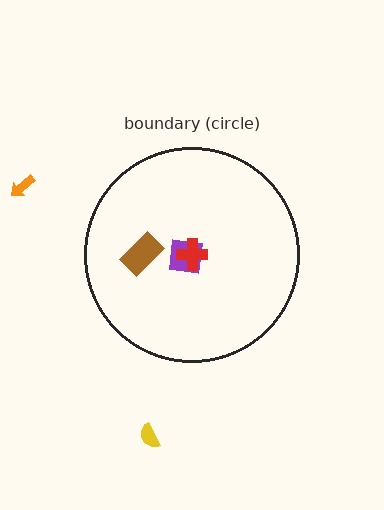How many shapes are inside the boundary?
3 inside, 2 outside.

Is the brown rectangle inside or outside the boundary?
Inside.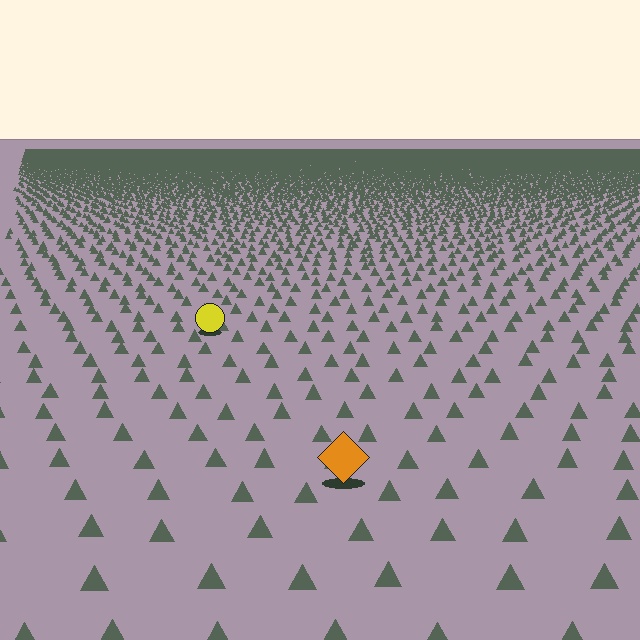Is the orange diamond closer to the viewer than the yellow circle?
Yes. The orange diamond is closer — you can tell from the texture gradient: the ground texture is coarser near it.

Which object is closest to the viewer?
The orange diamond is closest. The texture marks near it are larger and more spread out.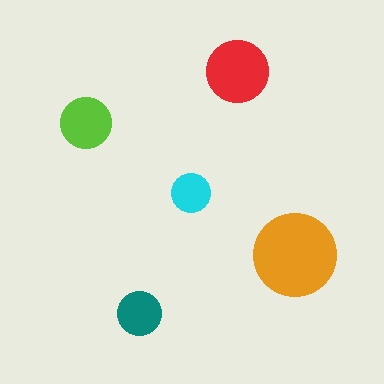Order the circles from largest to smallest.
the orange one, the red one, the lime one, the teal one, the cyan one.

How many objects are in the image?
There are 5 objects in the image.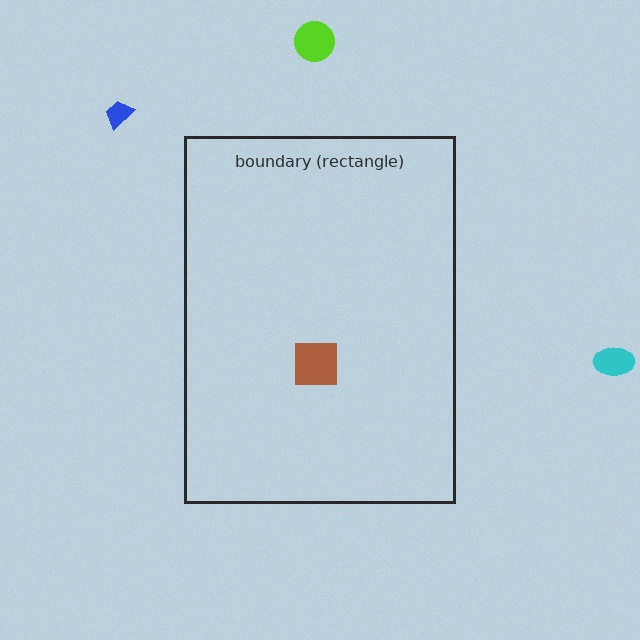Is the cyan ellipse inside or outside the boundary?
Outside.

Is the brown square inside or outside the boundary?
Inside.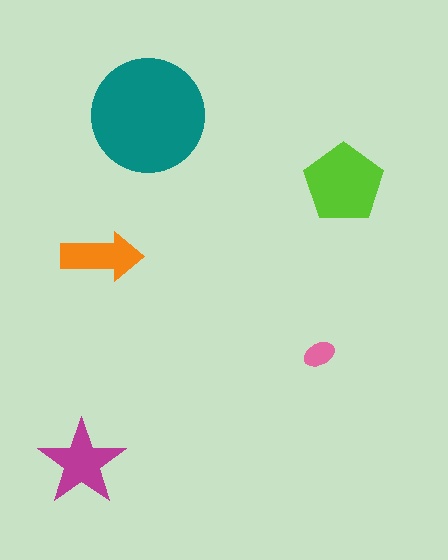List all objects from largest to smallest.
The teal circle, the lime pentagon, the magenta star, the orange arrow, the pink ellipse.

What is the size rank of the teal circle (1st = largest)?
1st.